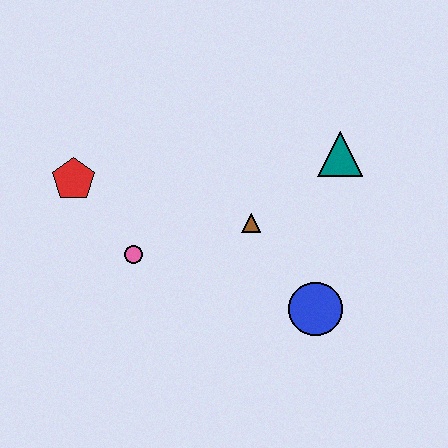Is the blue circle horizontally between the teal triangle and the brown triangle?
Yes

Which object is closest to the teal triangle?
The brown triangle is closest to the teal triangle.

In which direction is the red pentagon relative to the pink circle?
The red pentagon is above the pink circle.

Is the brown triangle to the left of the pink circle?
No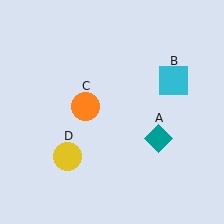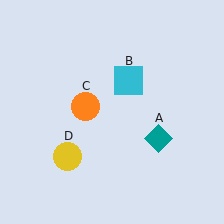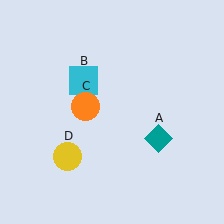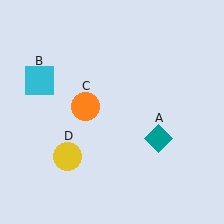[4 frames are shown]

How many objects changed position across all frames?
1 object changed position: cyan square (object B).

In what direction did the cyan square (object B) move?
The cyan square (object B) moved left.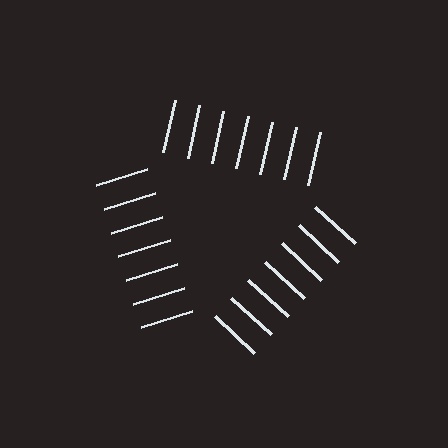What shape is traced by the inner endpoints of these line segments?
An illusory triangle — the line segments terminate on its edges but no continuous stroke is drawn.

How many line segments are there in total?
21 — 7 along each of the 3 edges.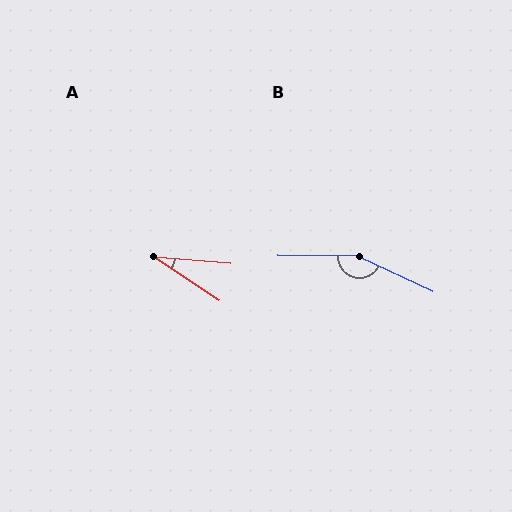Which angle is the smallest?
A, at approximately 29 degrees.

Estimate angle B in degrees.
Approximately 155 degrees.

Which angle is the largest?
B, at approximately 155 degrees.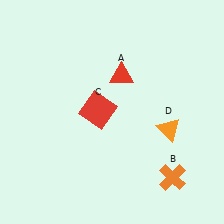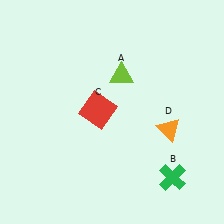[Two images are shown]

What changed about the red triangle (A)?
In Image 1, A is red. In Image 2, it changed to lime.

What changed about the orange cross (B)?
In Image 1, B is orange. In Image 2, it changed to green.